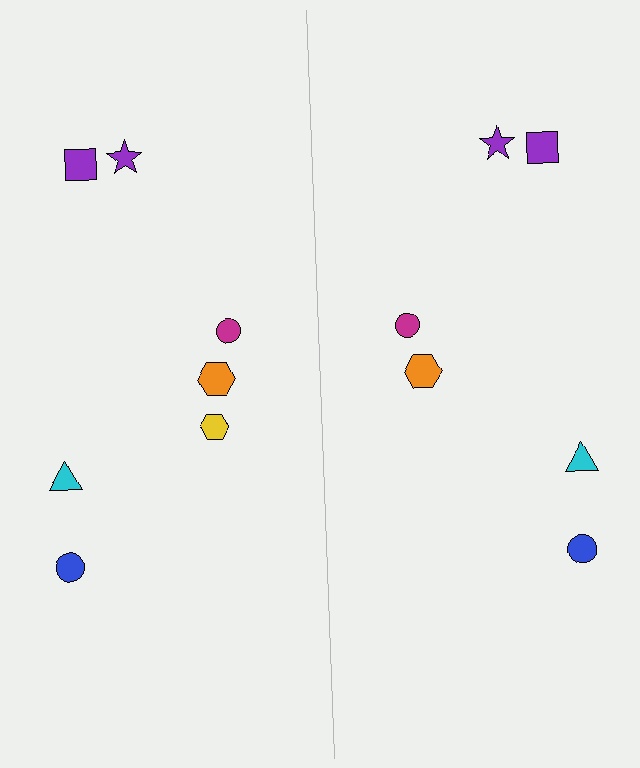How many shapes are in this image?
There are 13 shapes in this image.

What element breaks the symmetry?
A yellow hexagon is missing from the right side.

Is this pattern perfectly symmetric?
No, the pattern is not perfectly symmetric. A yellow hexagon is missing from the right side.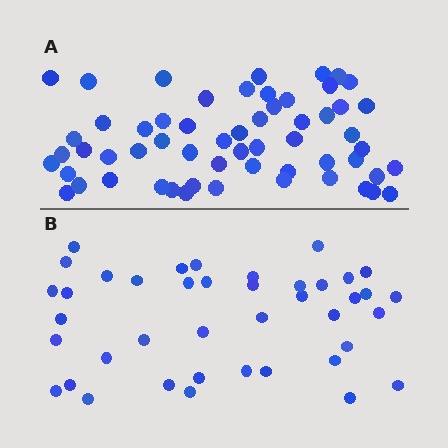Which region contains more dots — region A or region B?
Region A (the top region) has more dots.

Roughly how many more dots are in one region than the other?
Region A has approximately 15 more dots than region B.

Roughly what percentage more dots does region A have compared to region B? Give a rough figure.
About 40% more.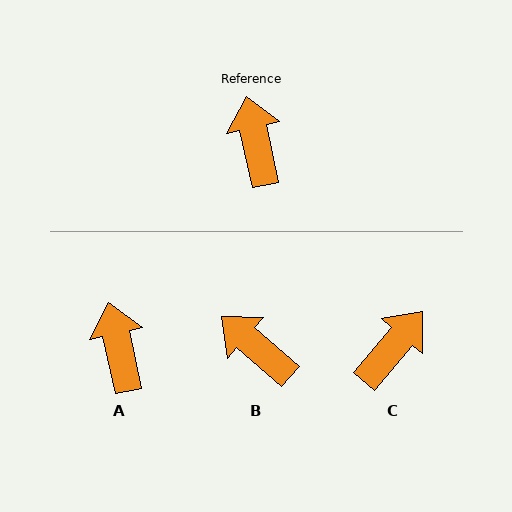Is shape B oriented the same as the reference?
No, it is off by about 37 degrees.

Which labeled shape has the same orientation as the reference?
A.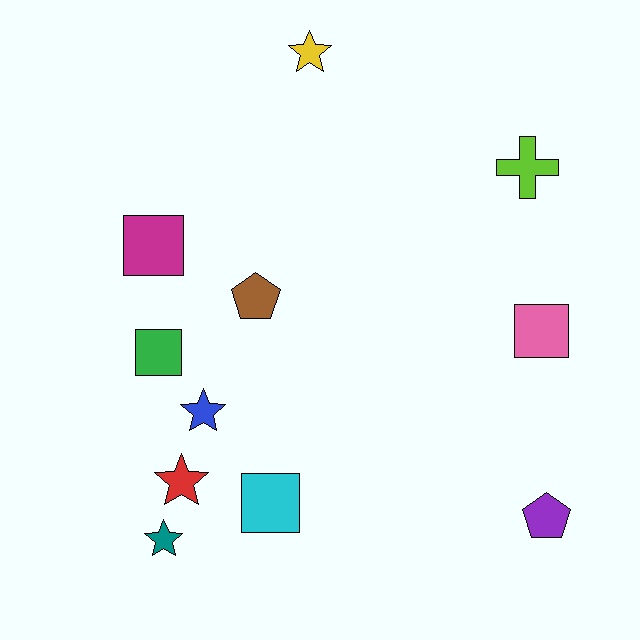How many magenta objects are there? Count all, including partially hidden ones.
There is 1 magenta object.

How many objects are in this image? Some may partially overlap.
There are 11 objects.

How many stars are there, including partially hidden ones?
There are 4 stars.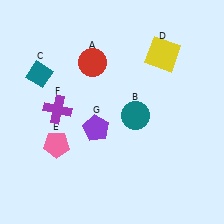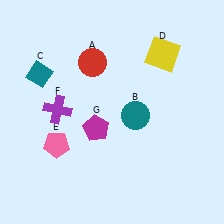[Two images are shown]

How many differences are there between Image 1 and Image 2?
There is 1 difference between the two images.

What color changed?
The pentagon (G) changed from purple in Image 1 to magenta in Image 2.